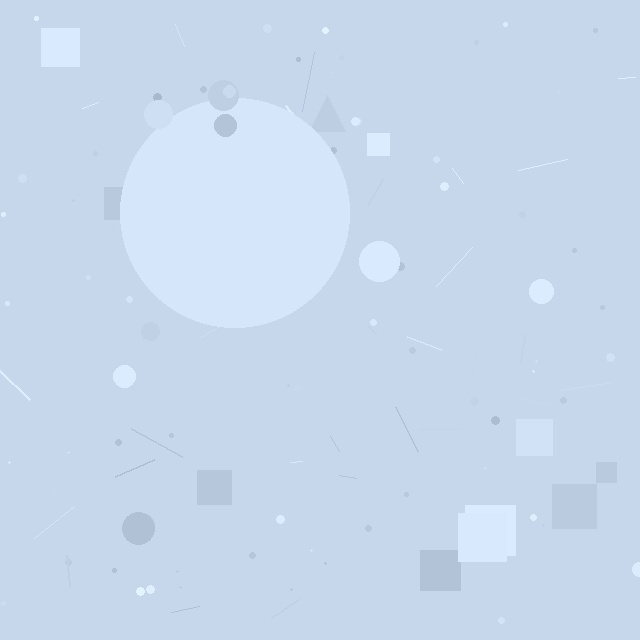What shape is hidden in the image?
A circle is hidden in the image.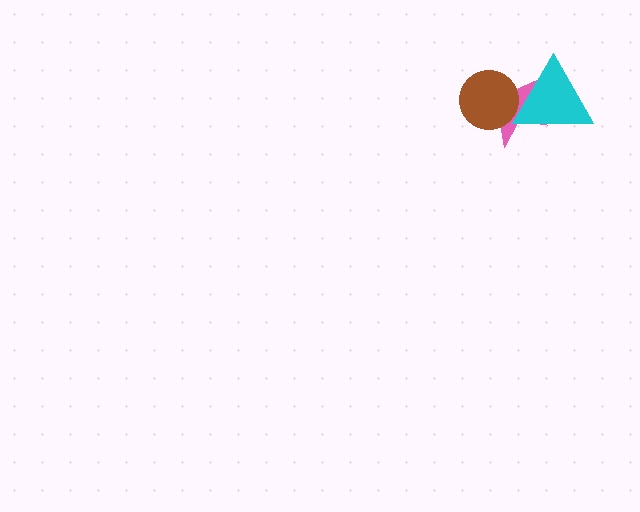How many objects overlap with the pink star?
2 objects overlap with the pink star.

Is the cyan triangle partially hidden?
No, no other shape covers it.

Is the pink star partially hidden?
Yes, it is partially covered by another shape.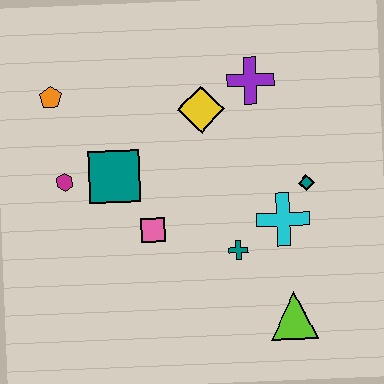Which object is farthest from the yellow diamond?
The lime triangle is farthest from the yellow diamond.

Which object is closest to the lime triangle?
The teal cross is closest to the lime triangle.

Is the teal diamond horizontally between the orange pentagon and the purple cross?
No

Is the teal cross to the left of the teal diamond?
Yes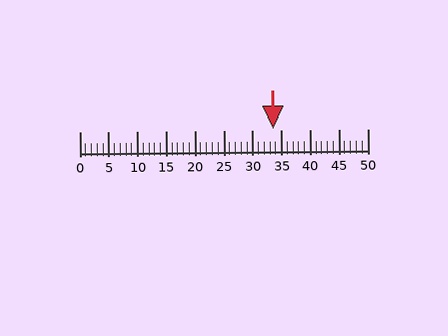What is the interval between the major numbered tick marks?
The major tick marks are spaced 5 units apart.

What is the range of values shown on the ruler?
The ruler shows values from 0 to 50.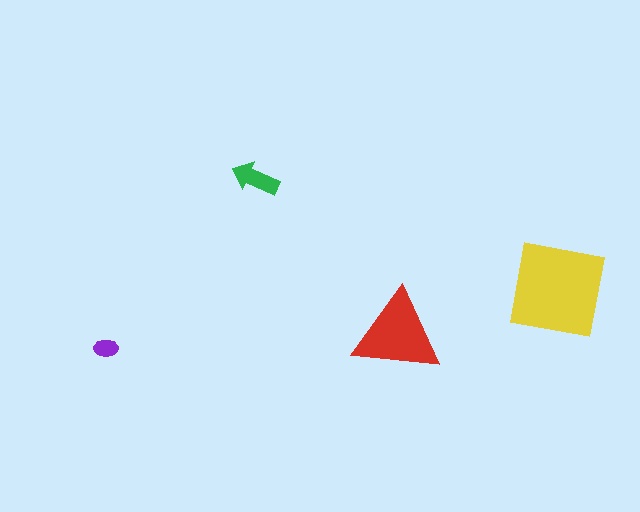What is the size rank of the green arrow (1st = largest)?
3rd.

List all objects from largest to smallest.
The yellow square, the red triangle, the green arrow, the purple ellipse.